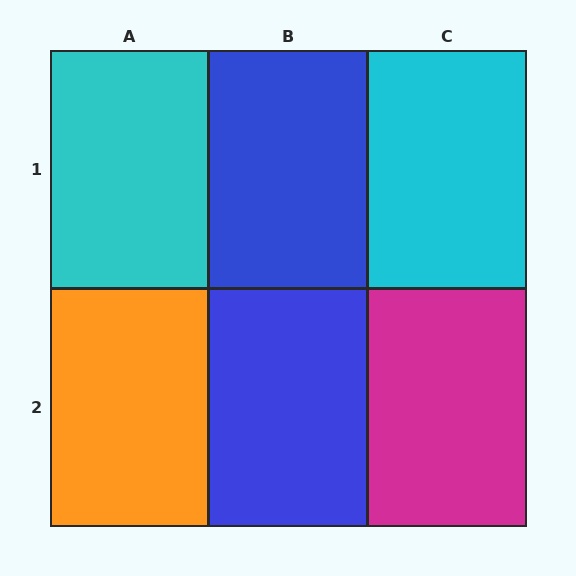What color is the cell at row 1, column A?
Cyan.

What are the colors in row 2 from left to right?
Orange, blue, magenta.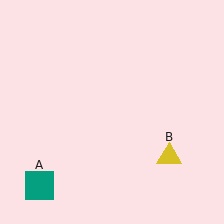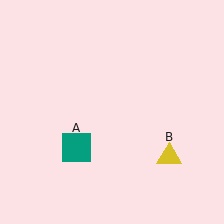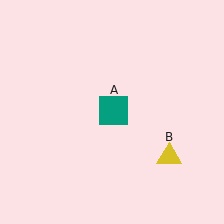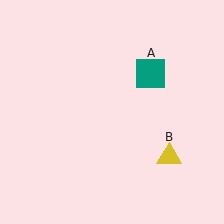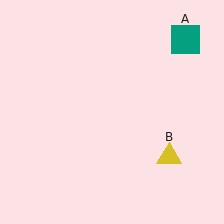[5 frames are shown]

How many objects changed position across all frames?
1 object changed position: teal square (object A).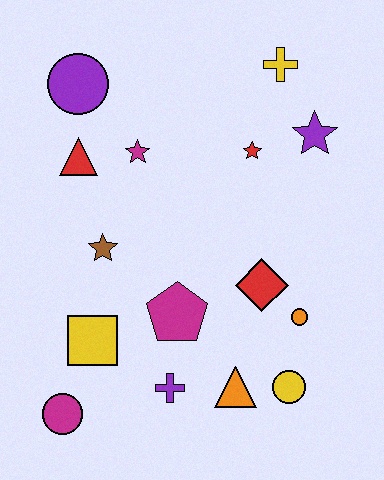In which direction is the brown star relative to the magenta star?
The brown star is below the magenta star.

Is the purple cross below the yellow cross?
Yes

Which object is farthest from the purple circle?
The yellow circle is farthest from the purple circle.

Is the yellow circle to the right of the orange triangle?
Yes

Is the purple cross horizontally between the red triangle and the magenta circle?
No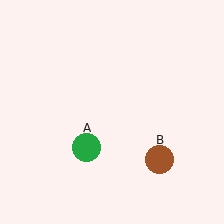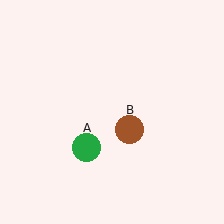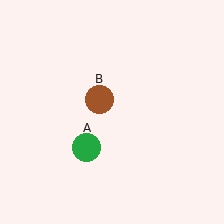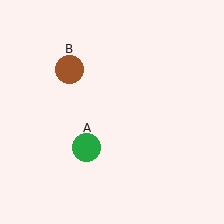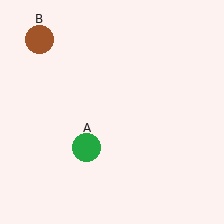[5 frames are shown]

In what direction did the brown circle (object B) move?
The brown circle (object B) moved up and to the left.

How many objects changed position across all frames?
1 object changed position: brown circle (object B).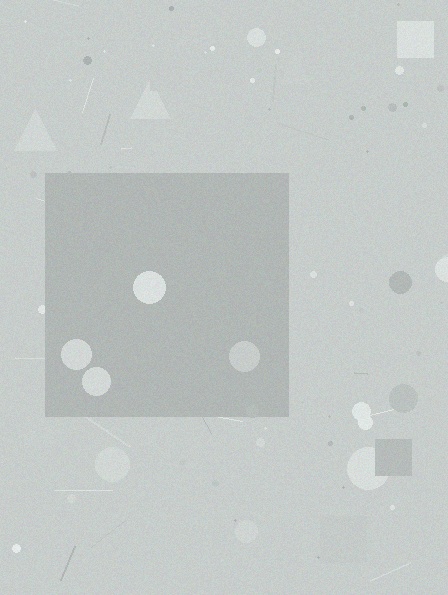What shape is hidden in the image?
A square is hidden in the image.